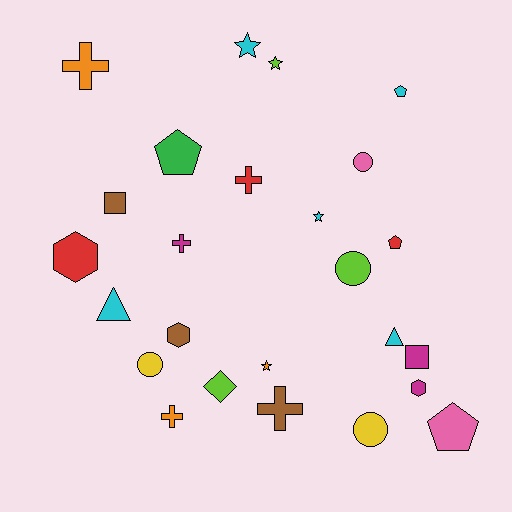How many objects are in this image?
There are 25 objects.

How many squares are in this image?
There are 2 squares.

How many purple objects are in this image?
There are no purple objects.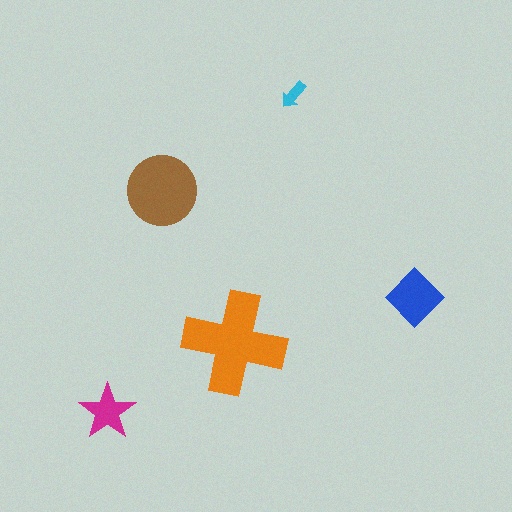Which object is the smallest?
The cyan arrow.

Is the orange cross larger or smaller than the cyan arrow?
Larger.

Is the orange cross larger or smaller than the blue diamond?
Larger.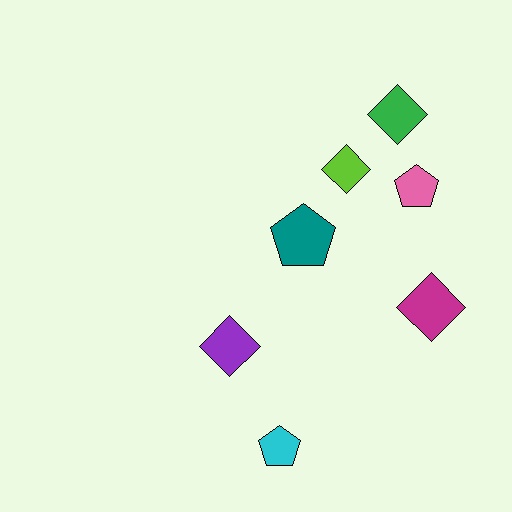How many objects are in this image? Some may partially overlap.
There are 7 objects.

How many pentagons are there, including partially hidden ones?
There are 3 pentagons.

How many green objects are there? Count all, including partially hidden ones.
There is 1 green object.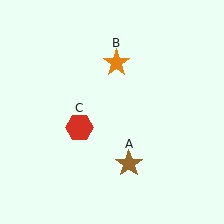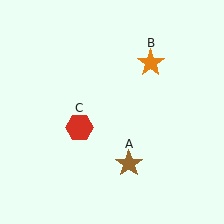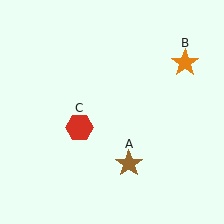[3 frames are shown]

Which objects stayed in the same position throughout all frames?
Brown star (object A) and red hexagon (object C) remained stationary.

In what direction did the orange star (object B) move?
The orange star (object B) moved right.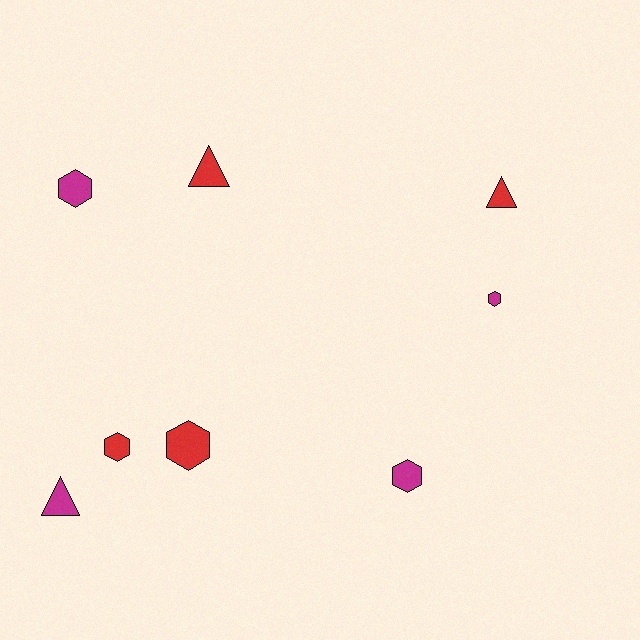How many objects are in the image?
There are 8 objects.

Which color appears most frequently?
Magenta, with 4 objects.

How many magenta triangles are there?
There is 1 magenta triangle.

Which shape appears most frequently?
Hexagon, with 5 objects.